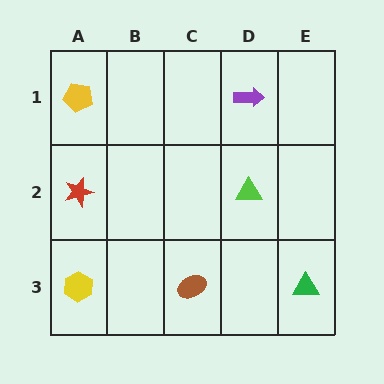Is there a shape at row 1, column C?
No, that cell is empty.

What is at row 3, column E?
A green triangle.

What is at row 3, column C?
A brown ellipse.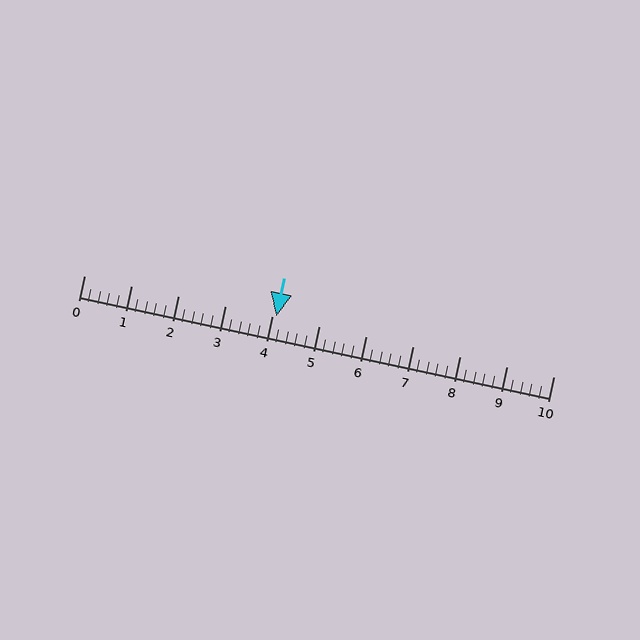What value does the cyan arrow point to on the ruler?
The cyan arrow points to approximately 4.1.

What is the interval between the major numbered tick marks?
The major tick marks are spaced 1 units apart.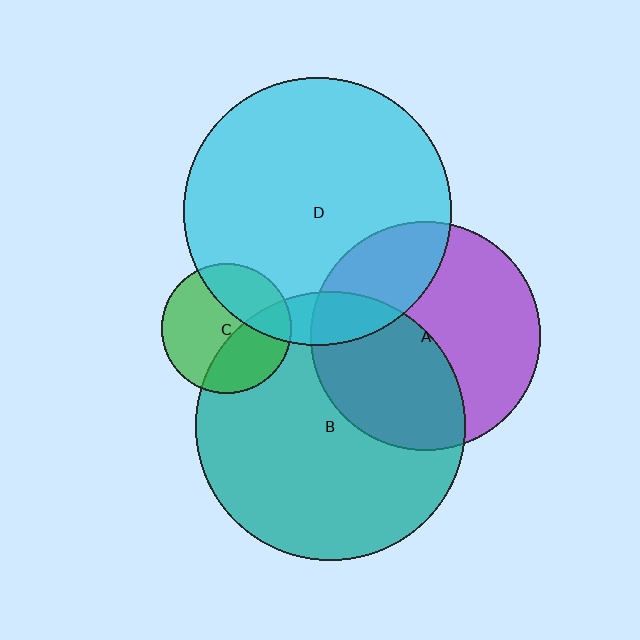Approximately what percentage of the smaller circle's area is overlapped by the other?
Approximately 30%.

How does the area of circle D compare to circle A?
Approximately 1.4 times.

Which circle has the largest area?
Circle B (teal).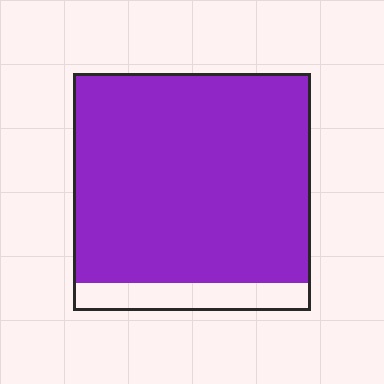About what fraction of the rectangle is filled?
About seven eighths (7/8).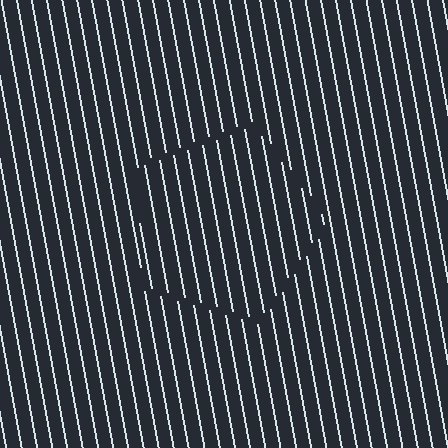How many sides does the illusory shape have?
5 sides — the line-ends trace a pentagon.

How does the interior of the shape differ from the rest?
The interior of the shape contains the same grating, shifted by half a period — the contour is defined by the phase discontinuity where line-ends from the inner and outer gratings abut.